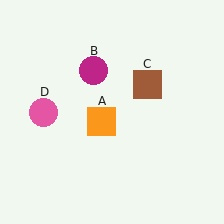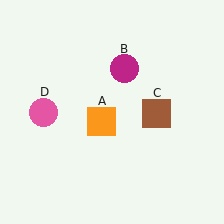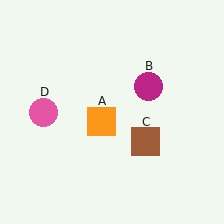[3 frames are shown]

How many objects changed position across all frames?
2 objects changed position: magenta circle (object B), brown square (object C).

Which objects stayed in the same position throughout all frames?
Orange square (object A) and pink circle (object D) remained stationary.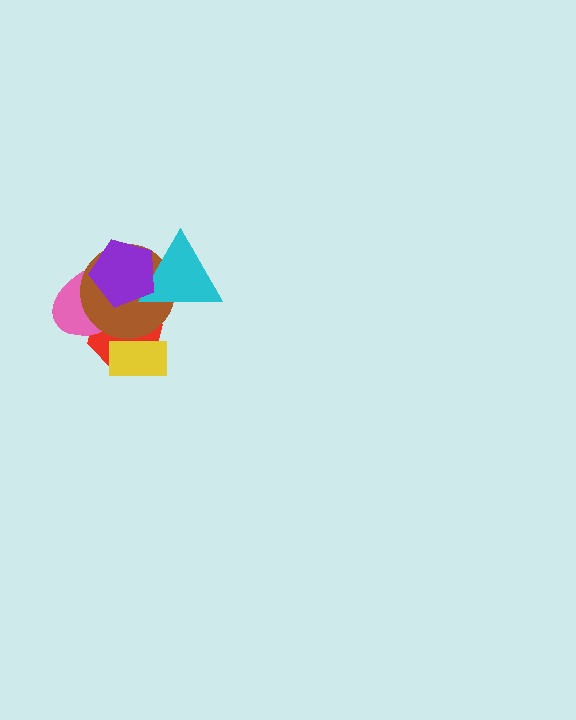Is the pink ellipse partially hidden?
Yes, it is partially covered by another shape.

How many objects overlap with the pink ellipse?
4 objects overlap with the pink ellipse.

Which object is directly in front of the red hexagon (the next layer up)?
The pink ellipse is directly in front of the red hexagon.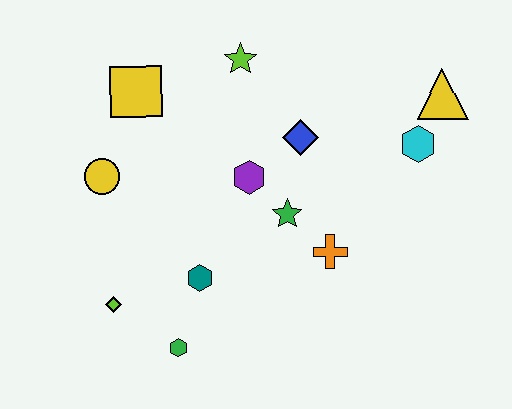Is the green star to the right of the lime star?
Yes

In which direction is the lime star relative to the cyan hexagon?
The lime star is to the left of the cyan hexagon.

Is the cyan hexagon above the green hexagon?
Yes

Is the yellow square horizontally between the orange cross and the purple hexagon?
No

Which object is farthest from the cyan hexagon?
The lime diamond is farthest from the cyan hexagon.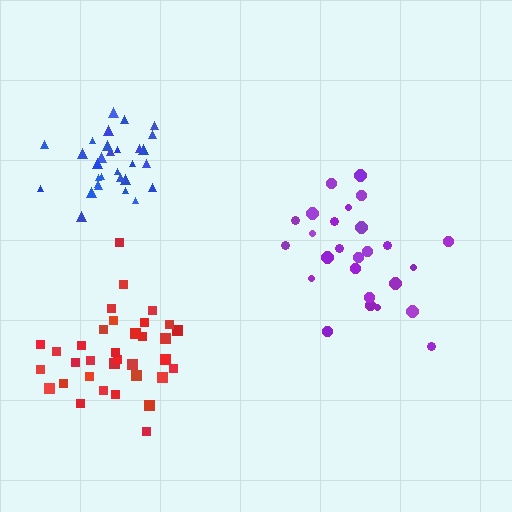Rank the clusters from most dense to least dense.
blue, red, purple.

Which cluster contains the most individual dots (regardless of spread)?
Red (34).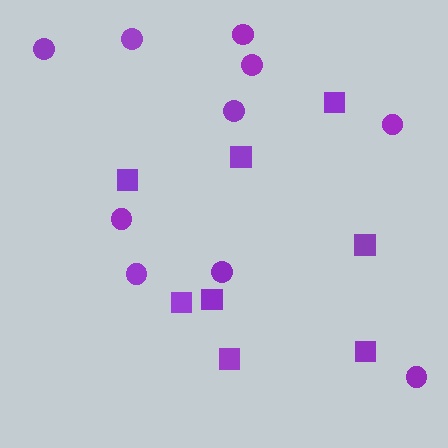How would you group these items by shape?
There are 2 groups: one group of circles (10) and one group of squares (8).